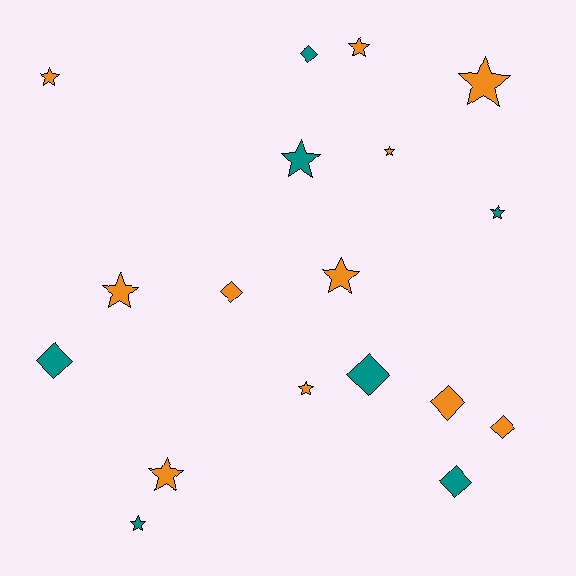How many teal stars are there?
There are 3 teal stars.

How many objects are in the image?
There are 18 objects.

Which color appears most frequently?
Orange, with 11 objects.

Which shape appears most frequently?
Star, with 11 objects.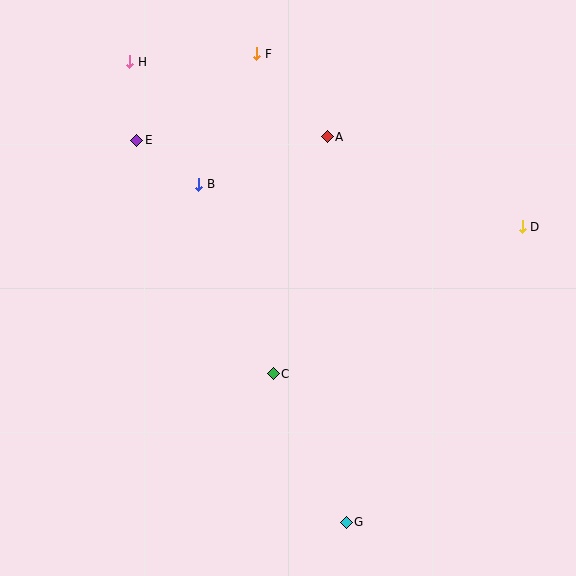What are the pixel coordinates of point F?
Point F is at (257, 54).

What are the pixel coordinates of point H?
Point H is at (130, 62).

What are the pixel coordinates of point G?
Point G is at (346, 522).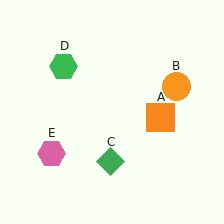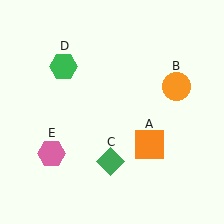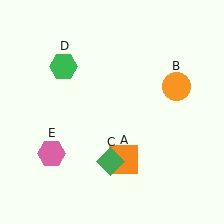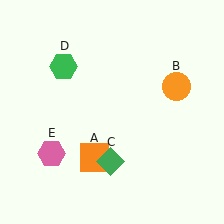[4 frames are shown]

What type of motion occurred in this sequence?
The orange square (object A) rotated clockwise around the center of the scene.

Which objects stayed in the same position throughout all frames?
Orange circle (object B) and green diamond (object C) and green hexagon (object D) and pink hexagon (object E) remained stationary.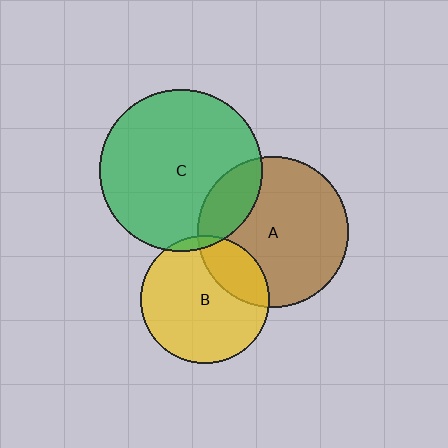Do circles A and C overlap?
Yes.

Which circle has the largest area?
Circle C (green).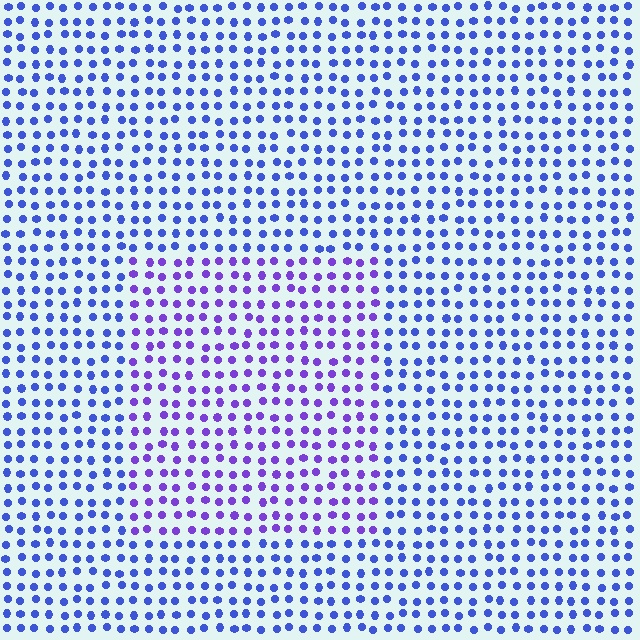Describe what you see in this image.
The image is filled with small blue elements in a uniform arrangement. A rectangle-shaped region is visible where the elements are tinted to a slightly different hue, forming a subtle color boundary.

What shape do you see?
I see a rectangle.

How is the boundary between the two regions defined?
The boundary is defined purely by a slight shift in hue (about 34 degrees). Spacing, size, and orientation are identical on both sides.